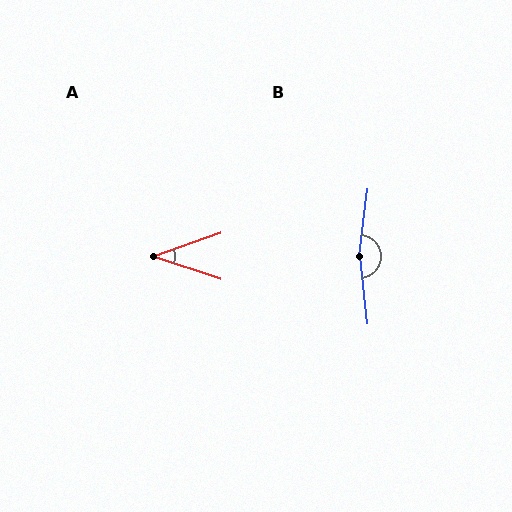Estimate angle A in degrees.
Approximately 38 degrees.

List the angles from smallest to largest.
A (38°), B (167°).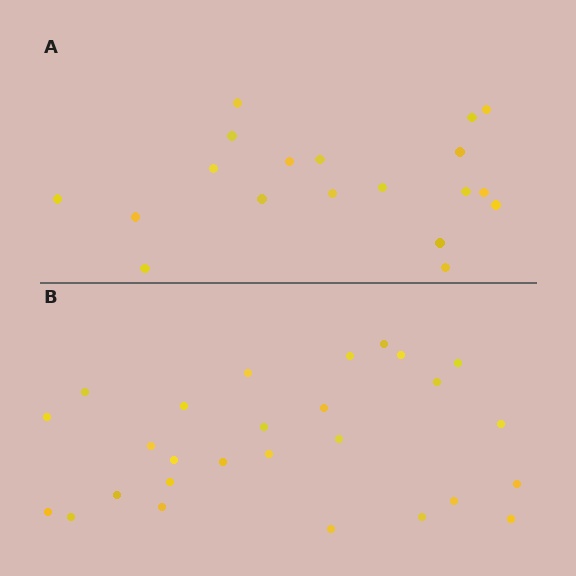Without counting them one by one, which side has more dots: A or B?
Region B (the bottom region) has more dots.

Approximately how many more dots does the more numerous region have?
Region B has roughly 8 or so more dots than region A.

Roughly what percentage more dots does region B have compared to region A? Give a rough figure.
About 40% more.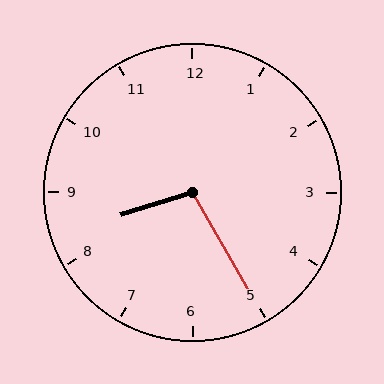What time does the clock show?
8:25.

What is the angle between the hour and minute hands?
Approximately 102 degrees.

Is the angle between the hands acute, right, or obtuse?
It is obtuse.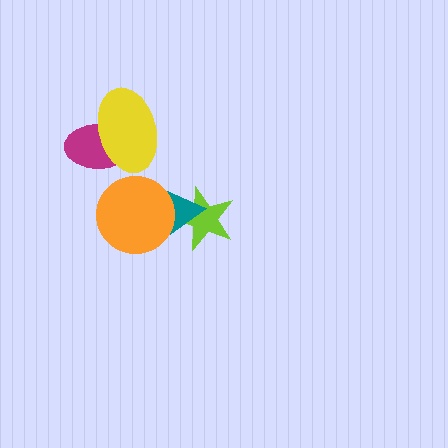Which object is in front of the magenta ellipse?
The yellow ellipse is in front of the magenta ellipse.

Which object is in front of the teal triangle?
The orange circle is in front of the teal triangle.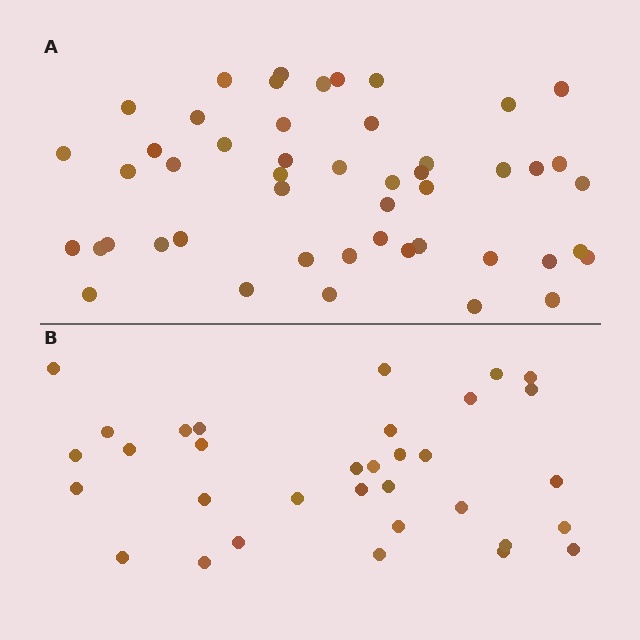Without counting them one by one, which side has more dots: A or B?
Region A (the top region) has more dots.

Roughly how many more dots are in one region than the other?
Region A has approximately 15 more dots than region B.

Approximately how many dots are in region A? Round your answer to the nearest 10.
About 50 dots. (The exact count is 49, which rounds to 50.)